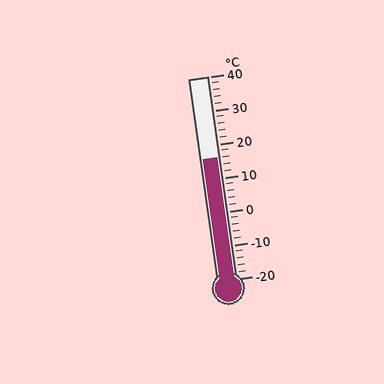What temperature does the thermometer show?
The thermometer shows approximately 16°C.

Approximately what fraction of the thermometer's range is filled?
The thermometer is filled to approximately 60% of its range.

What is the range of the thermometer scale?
The thermometer scale ranges from -20°C to 40°C.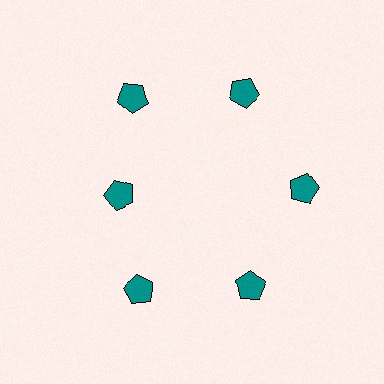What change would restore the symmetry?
The symmetry would be restored by moving it outward, back onto the ring so that all 6 pentagons sit at equal angles and equal distance from the center.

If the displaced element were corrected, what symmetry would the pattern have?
It would have 6-fold rotational symmetry — the pattern would map onto itself every 60 degrees.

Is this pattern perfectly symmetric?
No. The 6 teal pentagons are arranged in a ring, but one element near the 9 o'clock position is pulled inward toward the center, breaking the 6-fold rotational symmetry.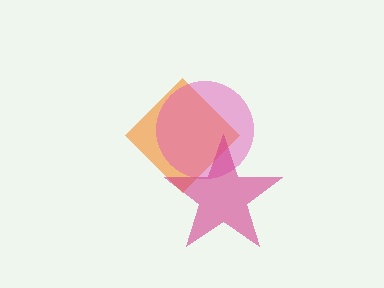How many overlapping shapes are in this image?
There are 3 overlapping shapes in the image.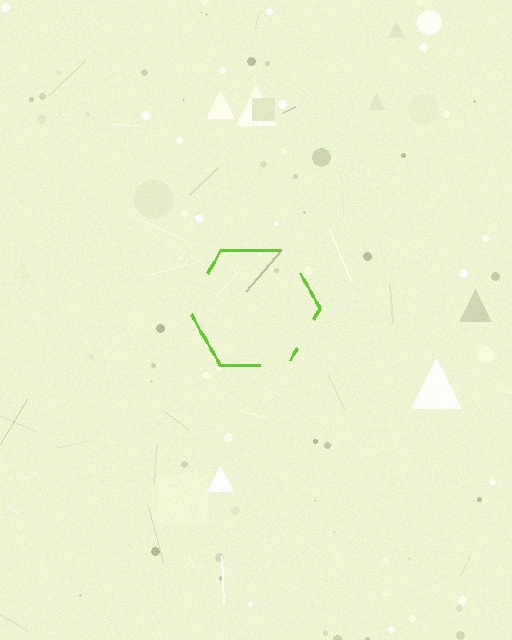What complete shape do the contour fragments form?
The contour fragments form a hexagon.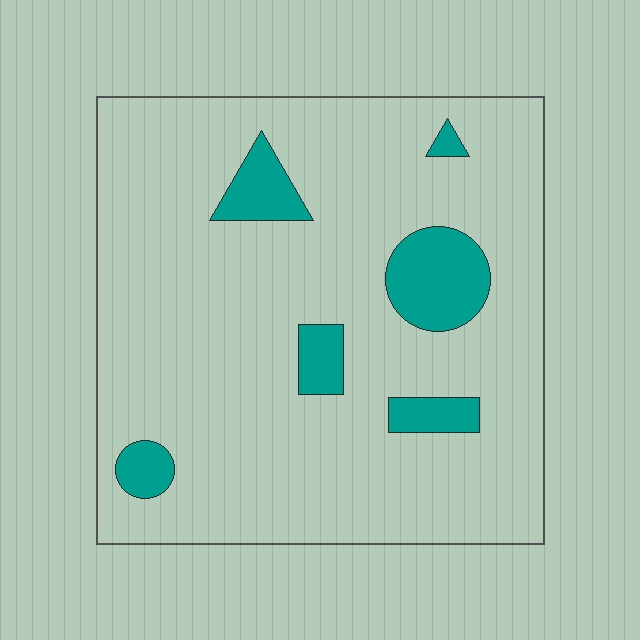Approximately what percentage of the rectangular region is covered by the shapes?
Approximately 10%.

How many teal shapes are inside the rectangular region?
6.